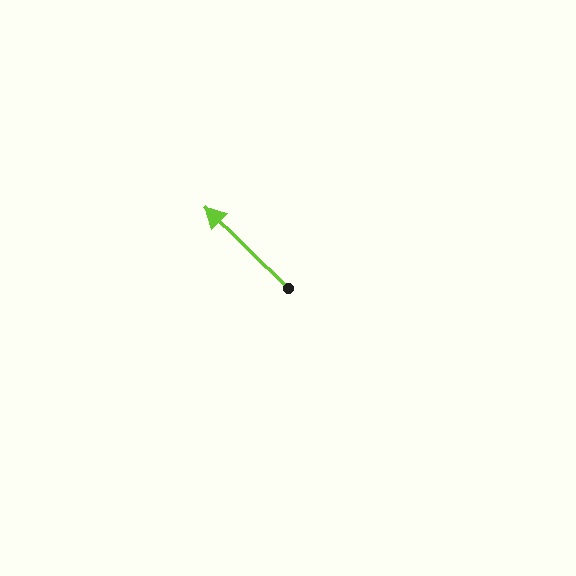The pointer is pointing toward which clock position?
Roughly 10 o'clock.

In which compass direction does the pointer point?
Northwest.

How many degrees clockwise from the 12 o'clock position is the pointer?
Approximately 314 degrees.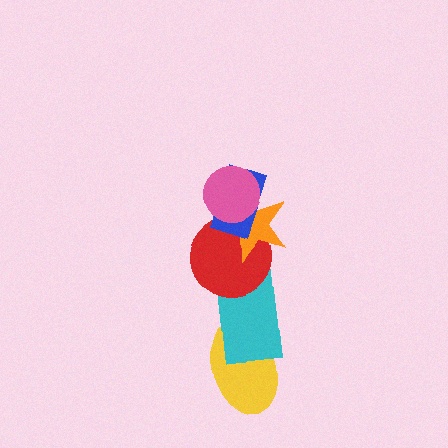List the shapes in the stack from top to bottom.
From top to bottom: the pink circle, the blue rectangle, the orange star, the red circle, the cyan rectangle, the yellow ellipse.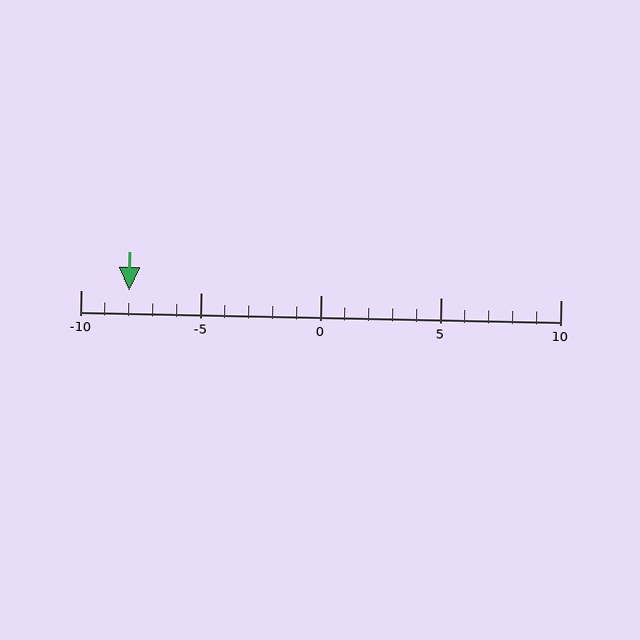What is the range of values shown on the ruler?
The ruler shows values from -10 to 10.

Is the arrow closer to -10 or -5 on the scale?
The arrow is closer to -10.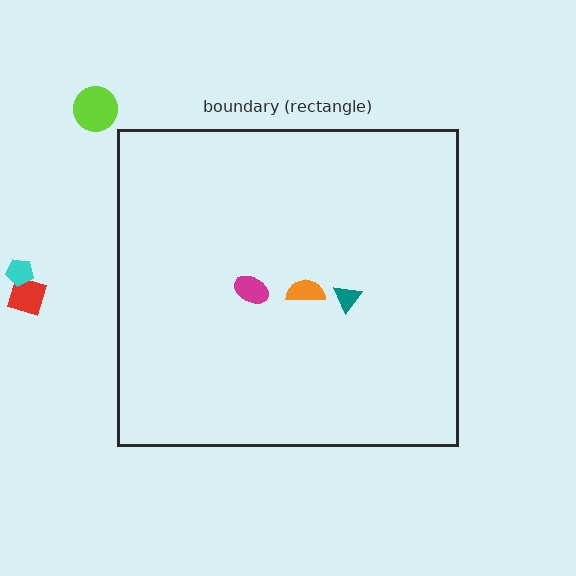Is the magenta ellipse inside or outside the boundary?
Inside.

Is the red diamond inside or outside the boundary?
Outside.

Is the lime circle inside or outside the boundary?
Outside.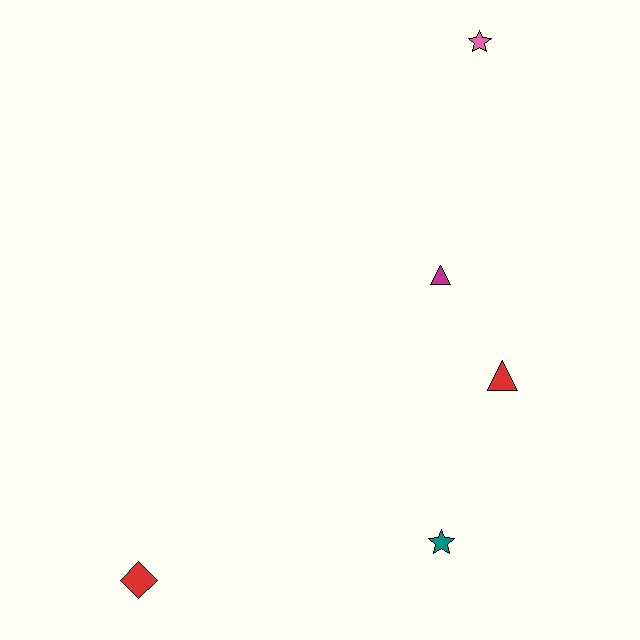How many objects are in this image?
There are 5 objects.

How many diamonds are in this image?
There is 1 diamond.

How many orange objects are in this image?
There are no orange objects.